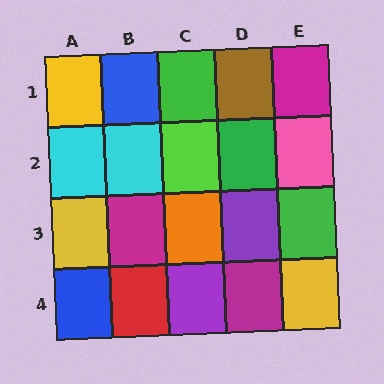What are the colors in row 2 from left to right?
Cyan, cyan, lime, green, pink.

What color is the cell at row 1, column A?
Yellow.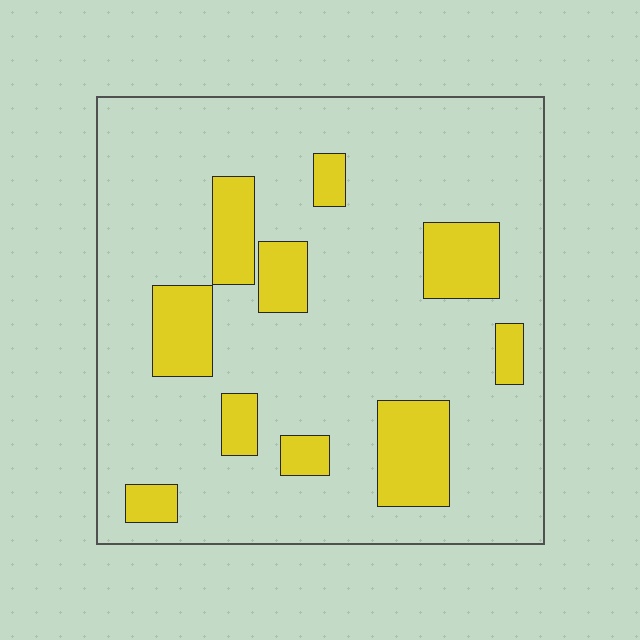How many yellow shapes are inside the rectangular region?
10.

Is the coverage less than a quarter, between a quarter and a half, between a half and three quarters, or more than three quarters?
Less than a quarter.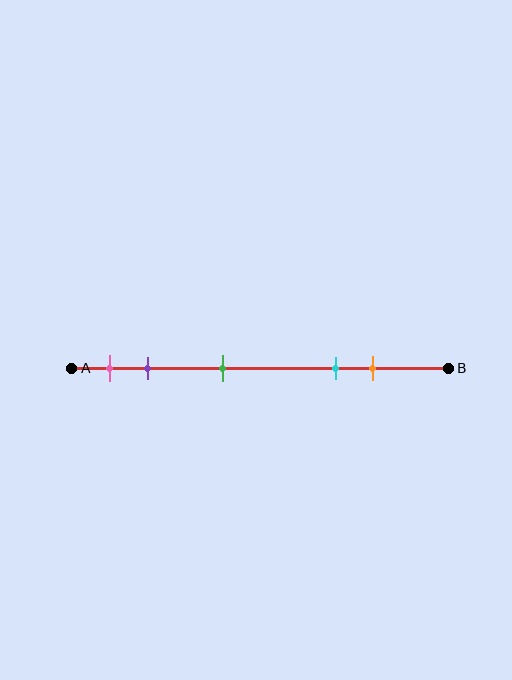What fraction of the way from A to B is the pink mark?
The pink mark is approximately 10% (0.1) of the way from A to B.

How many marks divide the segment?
There are 5 marks dividing the segment.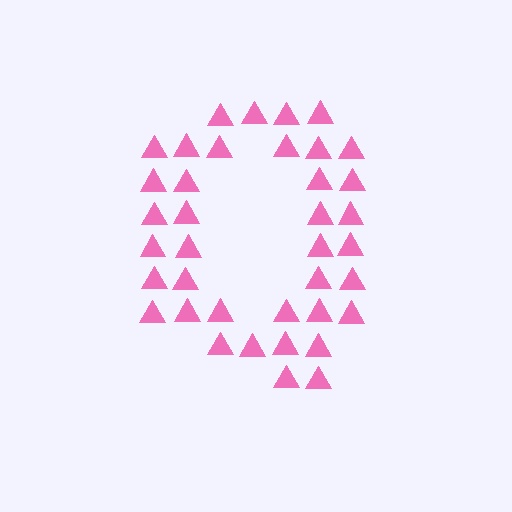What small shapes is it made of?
It is made of small triangles.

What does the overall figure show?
The overall figure shows the letter Q.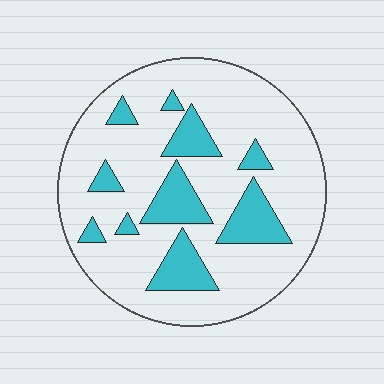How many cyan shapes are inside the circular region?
10.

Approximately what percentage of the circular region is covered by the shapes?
Approximately 20%.